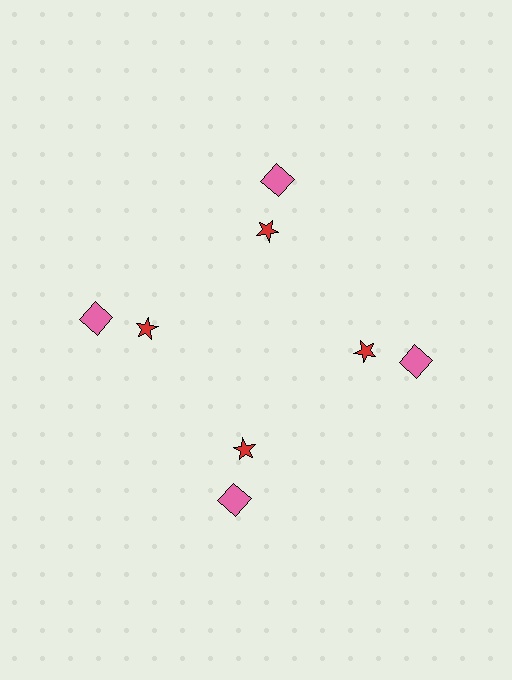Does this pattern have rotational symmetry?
Yes, this pattern has 4-fold rotational symmetry. It looks the same after rotating 90 degrees around the center.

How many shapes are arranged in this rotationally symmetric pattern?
There are 8 shapes, arranged in 4 groups of 2.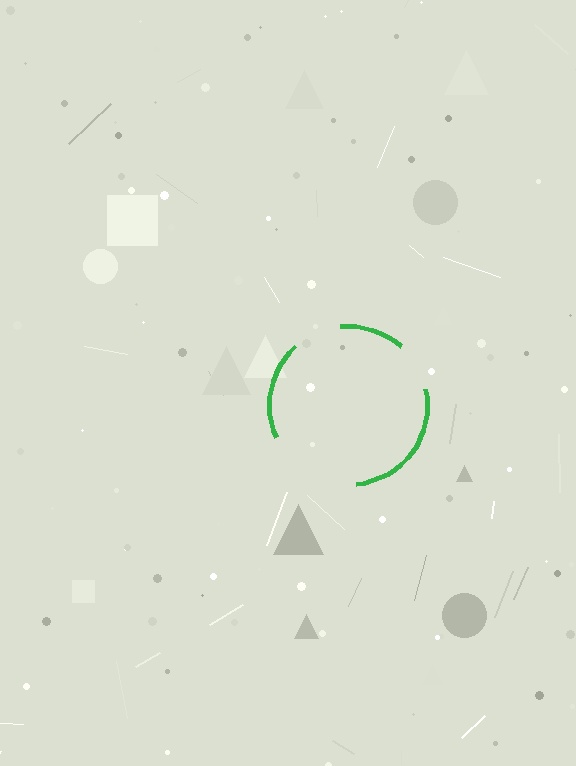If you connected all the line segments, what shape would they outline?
They would outline a circle.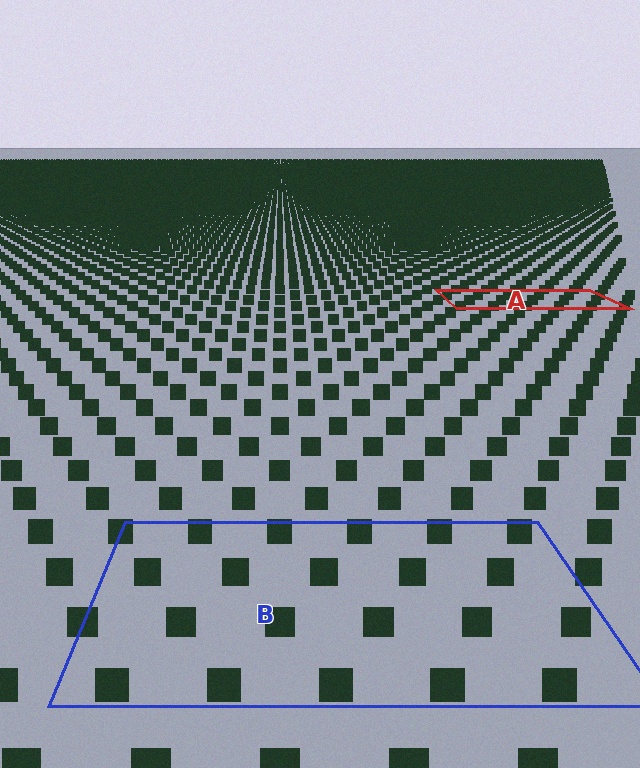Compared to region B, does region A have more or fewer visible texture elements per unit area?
Region A has more texture elements per unit area — they are packed more densely because it is farther away.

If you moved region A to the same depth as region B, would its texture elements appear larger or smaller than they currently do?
They would appear larger. At a closer depth, the same texture elements are projected at a bigger on-screen size.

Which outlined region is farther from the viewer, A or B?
Region A is farther from the viewer — the texture elements inside it appear smaller and more densely packed.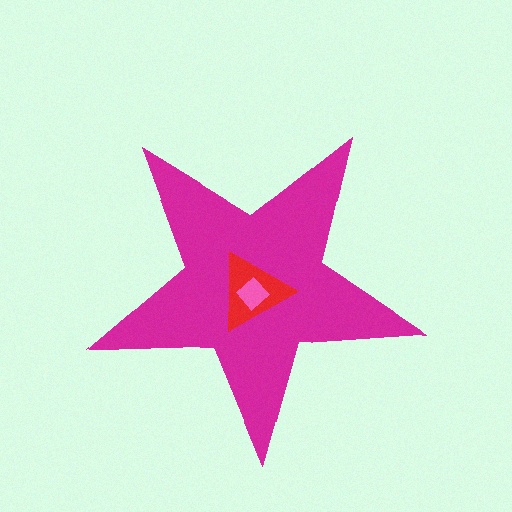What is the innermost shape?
The pink diamond.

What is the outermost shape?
The magenta star.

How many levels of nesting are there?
3.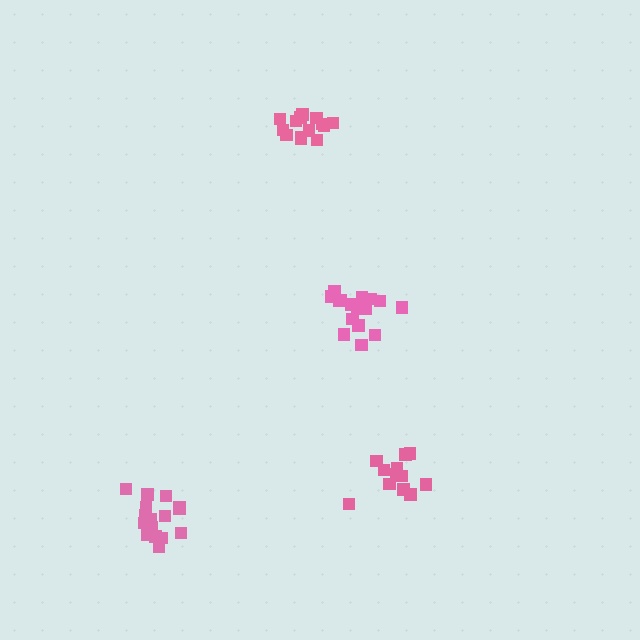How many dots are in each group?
Group 1: 17 dots, Group 2: 14 dots, Group 3: 16 dots, Group 4: 12 dots (59 total).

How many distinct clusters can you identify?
There are 4 distinct clusters.